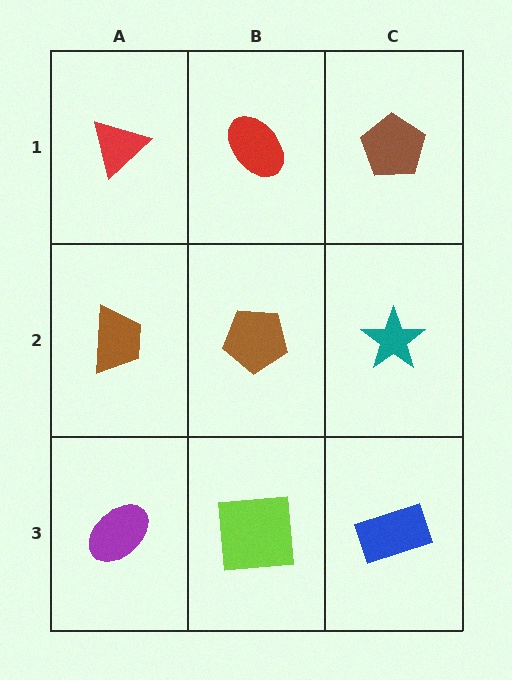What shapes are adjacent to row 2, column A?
A red triangle (row 1, column A), a purple ellipse (row 3, column A), a brown pentagon (row 2, column B).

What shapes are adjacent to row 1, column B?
A brown pentagon (row 2, column B), a red triangle (row 1, column A), a brown pentagon (row 1, column C).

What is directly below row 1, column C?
A teal star.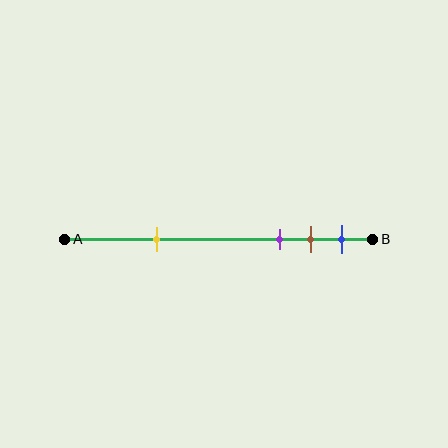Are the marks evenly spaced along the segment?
No, the marks are not evenly spaced.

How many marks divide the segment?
There are 4 marks dividing the segment.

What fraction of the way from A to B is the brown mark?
The brown mark is approximately 80% (0.8) of the way from A to B.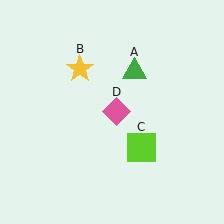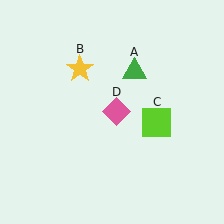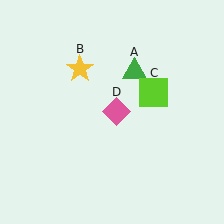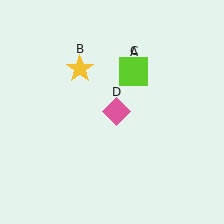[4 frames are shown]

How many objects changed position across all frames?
1 object changed position: lime square (object C).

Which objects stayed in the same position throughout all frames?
Green triangle (object A) and yellow star (object B) and pink diamond (object D) remained stationary.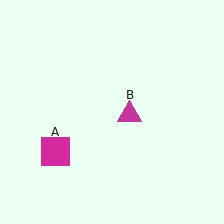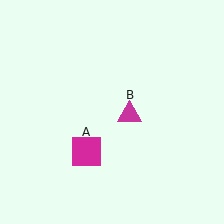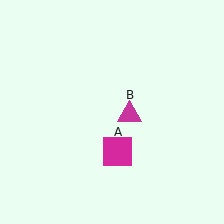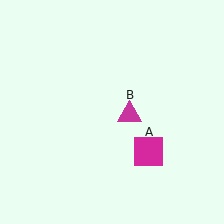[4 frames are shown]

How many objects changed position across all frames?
1 object changed position: magenta square (object A).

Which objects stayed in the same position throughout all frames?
Magenta triangle (object B) remained stationary.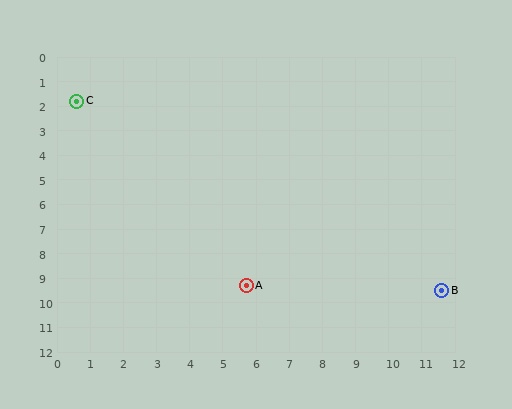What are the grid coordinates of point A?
Point A is at approximately (5.7, 9.3).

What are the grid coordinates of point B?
Point B is at approximately (11.6, 9.5).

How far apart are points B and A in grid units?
Points B and A are about 5.9 grid units apart.